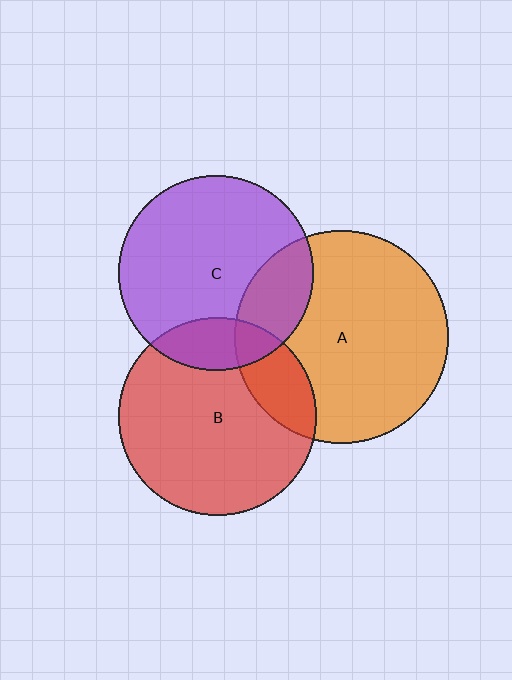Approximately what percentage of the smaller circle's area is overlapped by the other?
Approximately 15%.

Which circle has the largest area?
Circle A (orange).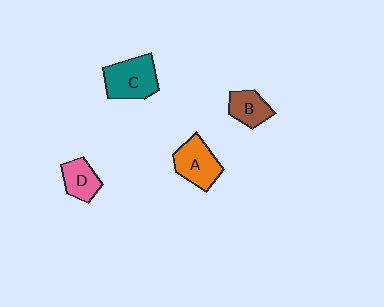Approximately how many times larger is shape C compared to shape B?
Approximately 1.6 times.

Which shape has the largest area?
Shape C (teal).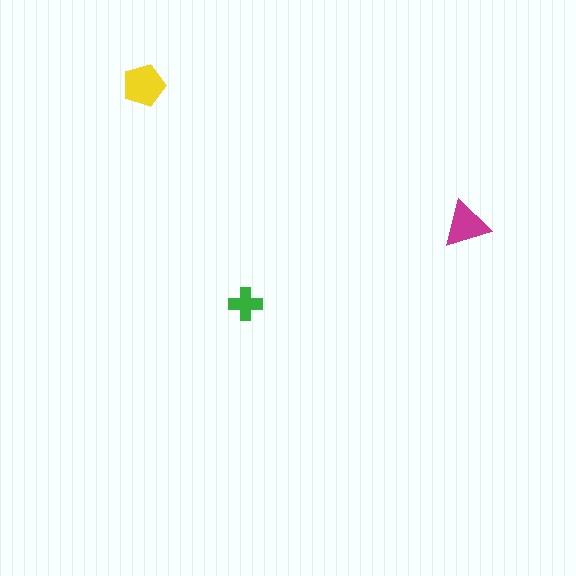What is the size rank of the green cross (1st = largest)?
3rd.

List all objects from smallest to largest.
The green cross, the magenta triangle, the yellow pentagon.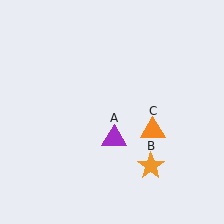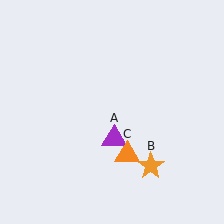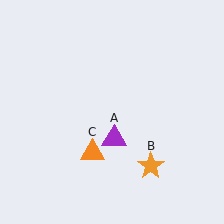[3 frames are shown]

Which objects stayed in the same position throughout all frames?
Purple triangle (object A) and orange star (object B) remained stationary.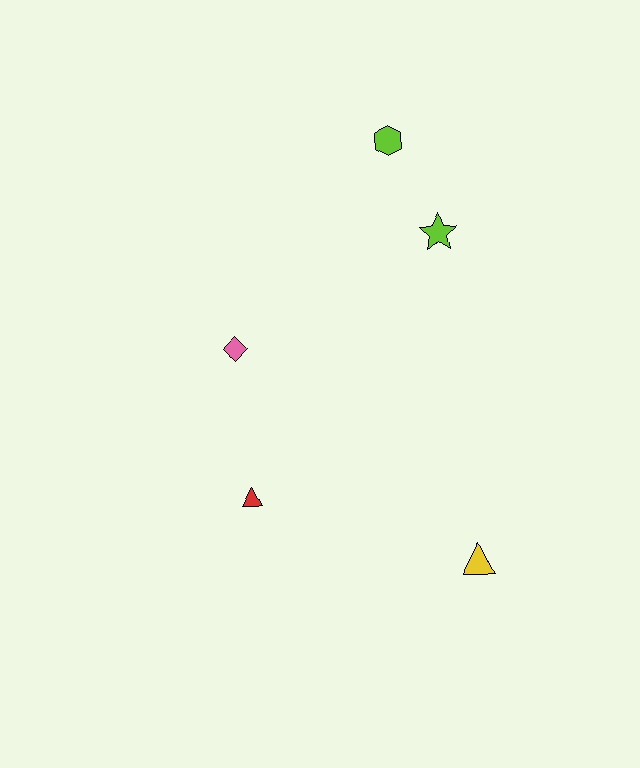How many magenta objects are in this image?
There are no magenta objects.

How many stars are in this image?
There is 1 star.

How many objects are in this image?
There are 5 objects.